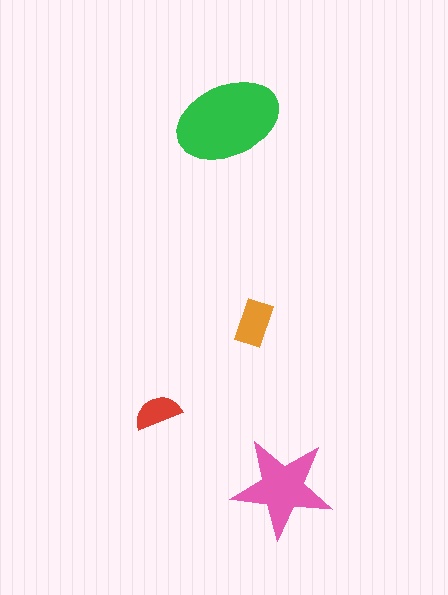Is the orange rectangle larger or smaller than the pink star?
Smaller.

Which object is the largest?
The green ellipse.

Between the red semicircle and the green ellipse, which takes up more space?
The green ellipse.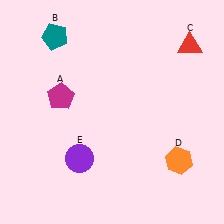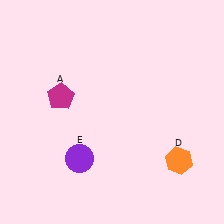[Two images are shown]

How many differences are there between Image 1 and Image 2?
There are 2 differences between the two images.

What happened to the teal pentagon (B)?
The teal pentagon (B) was removed in Image 2. It was in the top-left area of Image 1.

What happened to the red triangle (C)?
The red triangle (C) was removed in Image 2. It was in the top-right area of Image 1.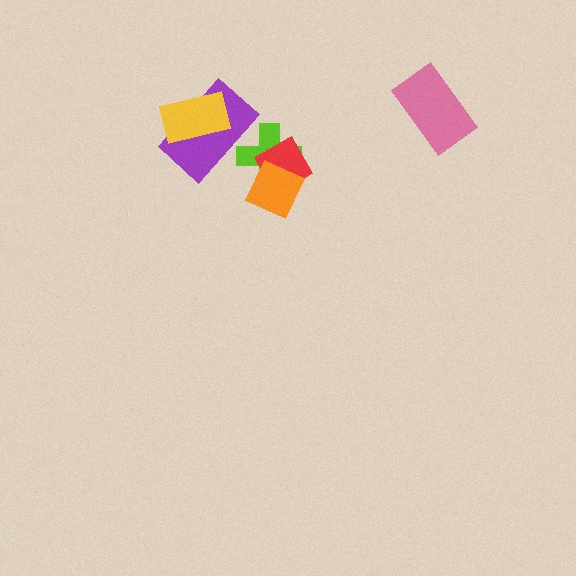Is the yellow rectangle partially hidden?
No, no other shape covers it.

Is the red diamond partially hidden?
Yes, it is partially covered by another shape.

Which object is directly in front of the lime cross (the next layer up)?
The red diamond is directly in front of the lime cross.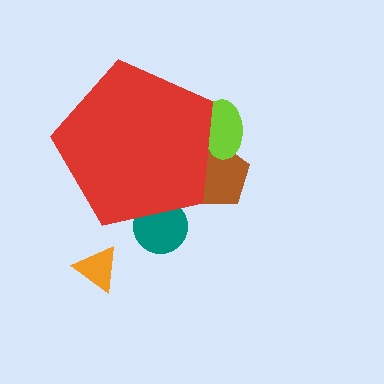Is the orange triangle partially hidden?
No, the orange triangle is fully visible.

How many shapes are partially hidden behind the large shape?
4 shapes are partially hidden.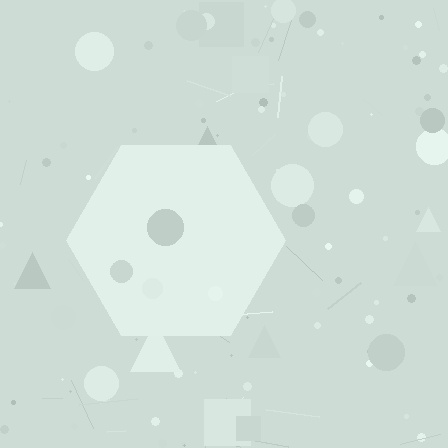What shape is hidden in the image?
A hexagon is hidden in the image.